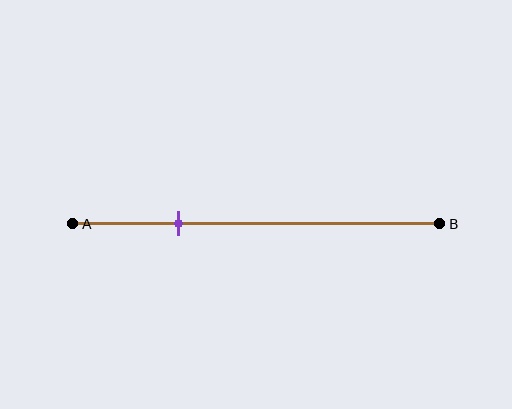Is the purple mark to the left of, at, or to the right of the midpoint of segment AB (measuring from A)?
The purple mark is to the left of the midpoint of segment AB.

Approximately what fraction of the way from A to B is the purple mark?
The purple mark is approximately 30% of the way from A to B.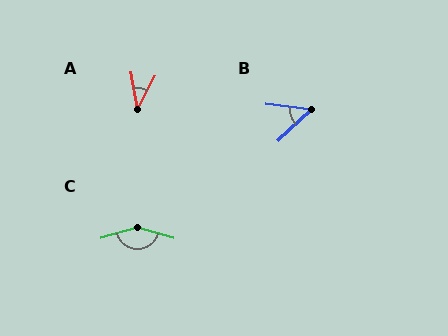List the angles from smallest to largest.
A (38°), B (50°), C (147°).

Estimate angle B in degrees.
Approximately 50 degrees.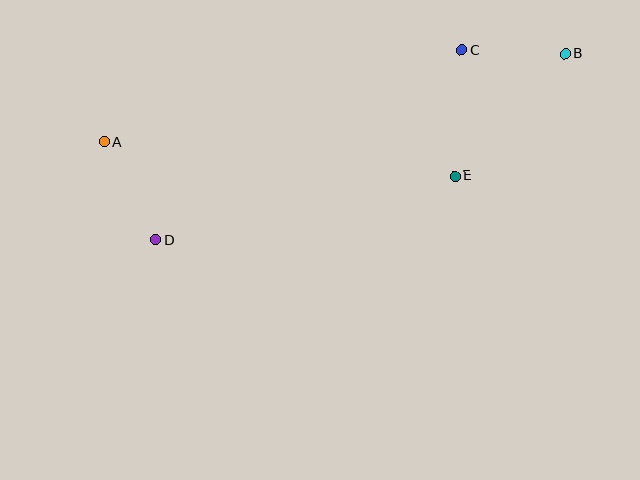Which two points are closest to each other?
Points B and C are closest to each other.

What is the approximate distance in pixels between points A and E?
The distance between A and E is approximately 352 pixels.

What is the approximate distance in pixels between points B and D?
The distance between B and D is approximately 450 pixels.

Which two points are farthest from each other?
Points A and B are farthest from each other.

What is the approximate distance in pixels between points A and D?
The distance between A and D is approximately 111 pixels.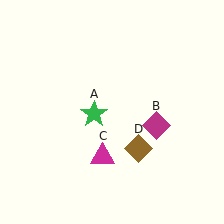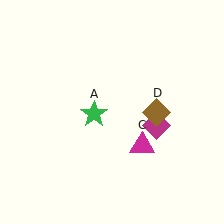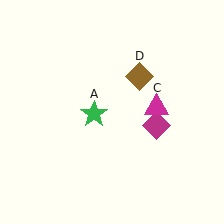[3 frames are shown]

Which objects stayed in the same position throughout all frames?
Green star (object A) and magenta diamond (object B) remained stationary.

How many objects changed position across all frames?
2 objects changed position: magenta triangle (object C), brown diamond (object D).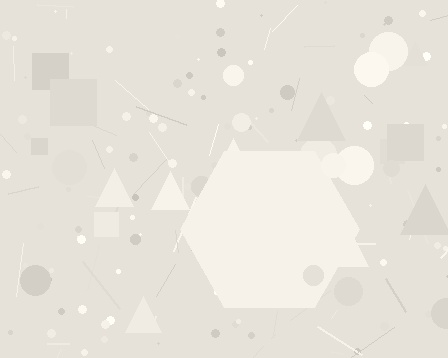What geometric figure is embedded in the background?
A hexagon is embedded in the background.